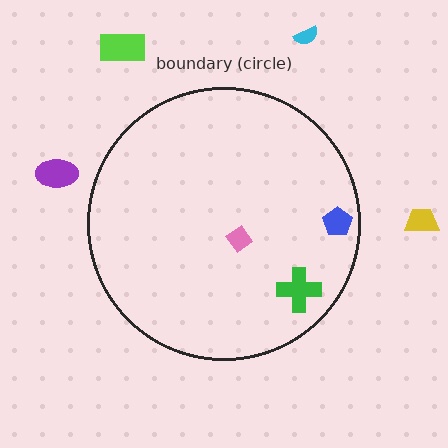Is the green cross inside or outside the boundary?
Inside.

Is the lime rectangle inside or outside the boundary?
Outside.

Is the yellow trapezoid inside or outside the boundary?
Outside.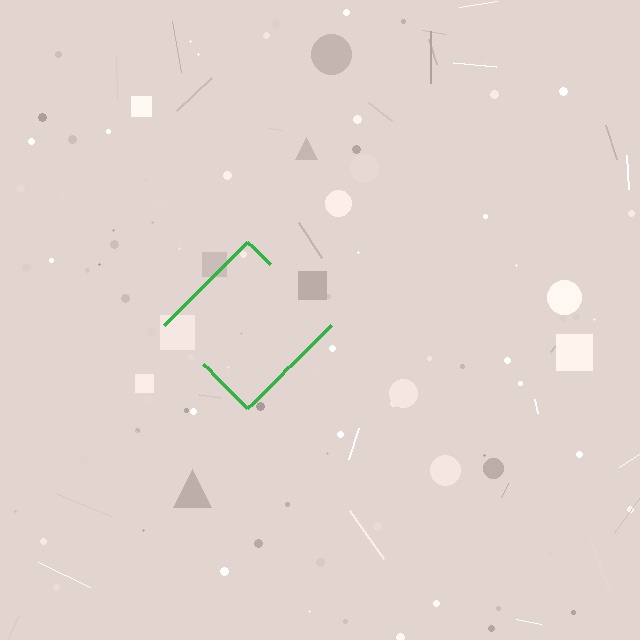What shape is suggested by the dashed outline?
The dashed outline suggests a diamond.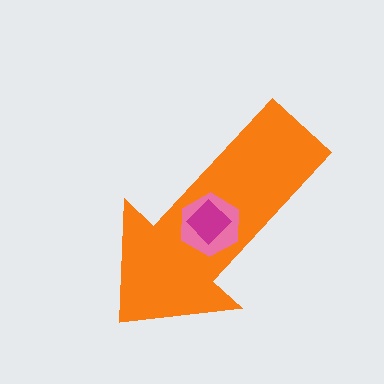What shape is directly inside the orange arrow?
The pink hexagon.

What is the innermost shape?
The magenta diamond.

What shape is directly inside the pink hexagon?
The magenta diamond.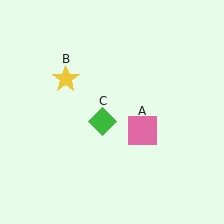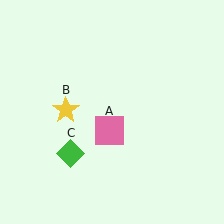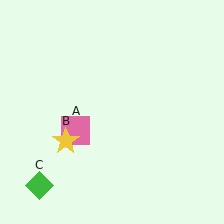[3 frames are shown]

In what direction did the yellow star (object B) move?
The yellow star (object B) moved down.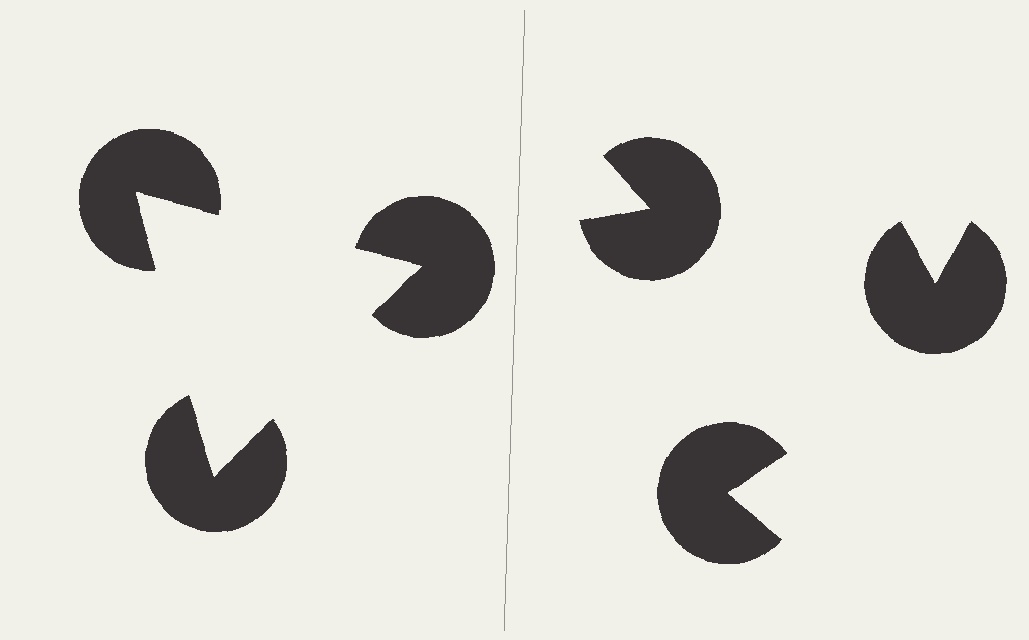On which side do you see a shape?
An illusory triangle appears on the left side. On the right side the wedge cuts are rotated, so no coherent shape forms.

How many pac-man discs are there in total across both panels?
6 — 3 on each side.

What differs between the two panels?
The pac-man discs are positioned identically on both sides; only the wedge orientations differ. On the left they align to a triangle; on the right they are misaligned.